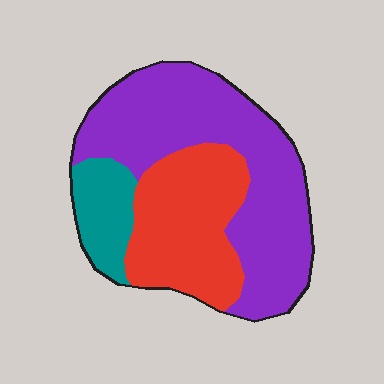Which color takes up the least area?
Teal, at roughly 15%.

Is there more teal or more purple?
Purple.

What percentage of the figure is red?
Red covers about 35% of the figure.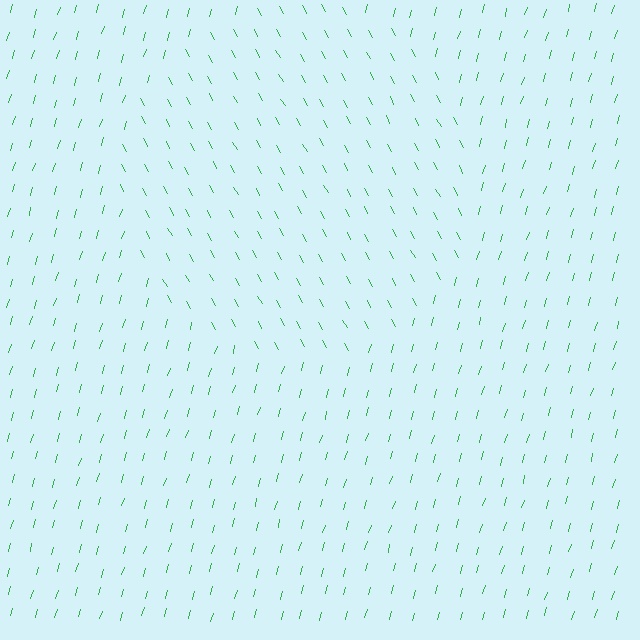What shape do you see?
I see a circle.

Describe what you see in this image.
The image is filled with small green line segments. A circle region in the image has lines oriented differently from the surrounding lines, creating a visible texture boundary.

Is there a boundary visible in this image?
Yes, there is a texture boundary formed by a change in line orientation.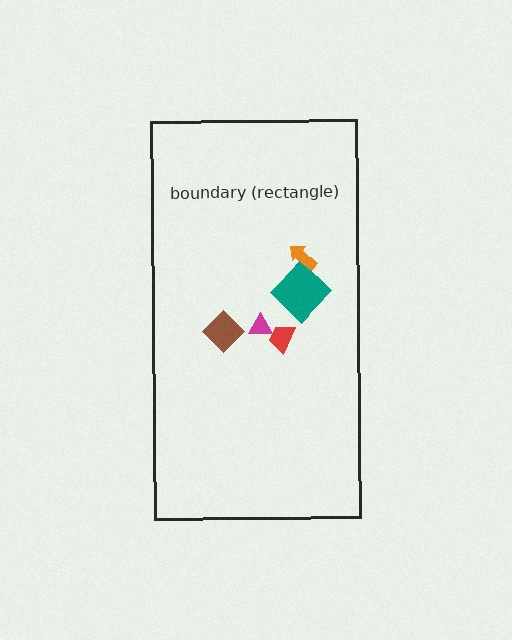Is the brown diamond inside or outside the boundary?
Inside.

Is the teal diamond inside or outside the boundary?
Inside.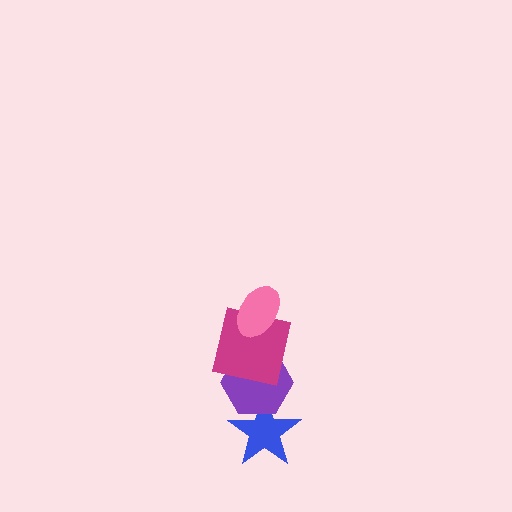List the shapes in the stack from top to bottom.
From top to bottom: the pink ellipse, the magenta square, the purple hexagon, the blue star.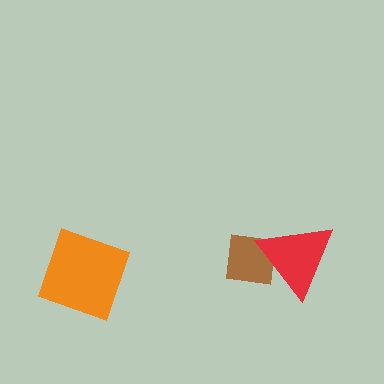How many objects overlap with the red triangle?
1 object overlaps with the red triangle.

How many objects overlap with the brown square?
1 object overlaps with the brown square.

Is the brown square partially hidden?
Yes, it is partially covered by another shape.